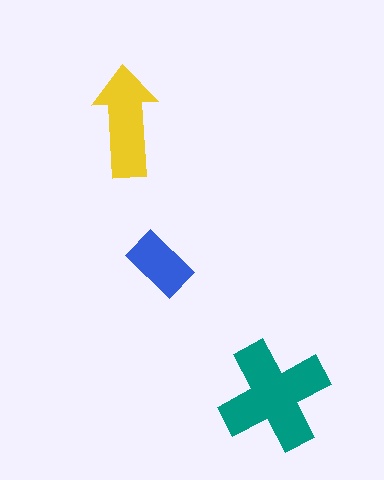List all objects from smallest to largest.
The blue rectangle, the yellow arrow, the teal cross.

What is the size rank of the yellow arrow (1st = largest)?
2nd.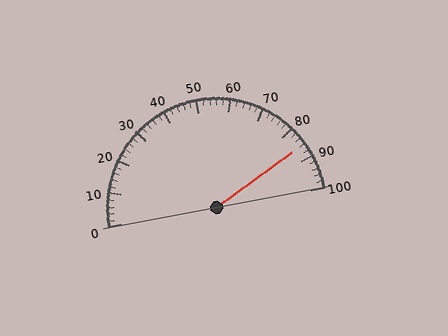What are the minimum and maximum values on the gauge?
The gauge ranges from 0 to 100.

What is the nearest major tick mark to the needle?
The nearest major tick mark is 90.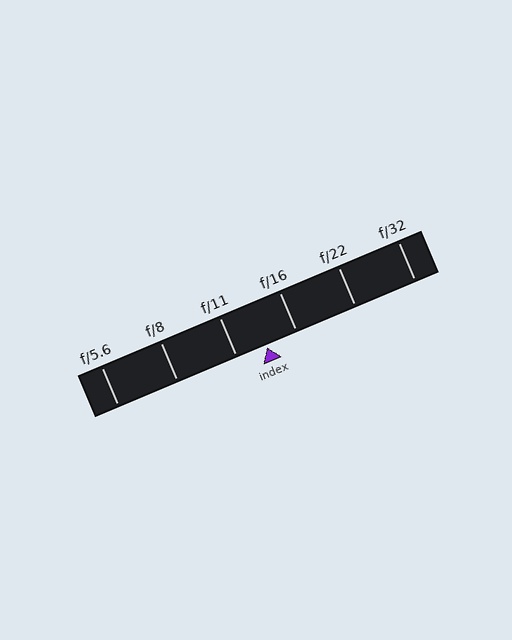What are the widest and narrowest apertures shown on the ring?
The widest aperture shown is f/5.6 and the narrowest is f/32.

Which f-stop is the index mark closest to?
The index mark is closest to f/11.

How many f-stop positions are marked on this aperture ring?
There are 6 f-stop positions marked.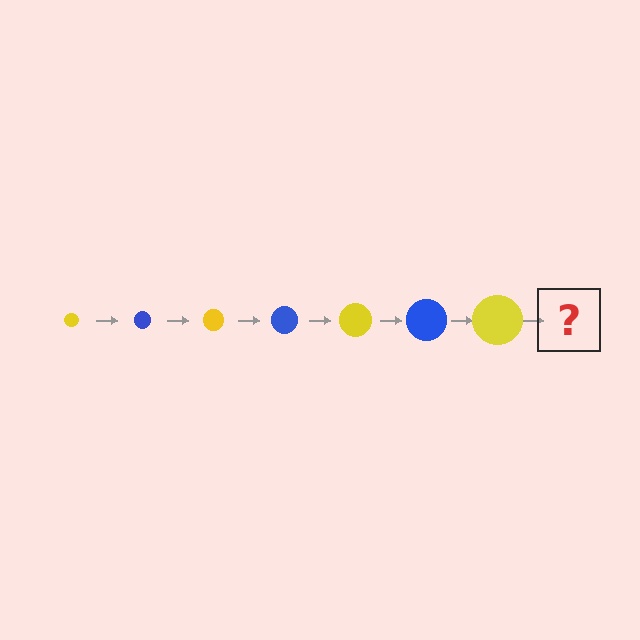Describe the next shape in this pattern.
It should be a blue circle, larger than the previous one.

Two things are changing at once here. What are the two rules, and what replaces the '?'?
The two rules are that the circle grows larger each step and the color cycles through yellow and blue. The '?' should be a blue circle, larger than the previous one.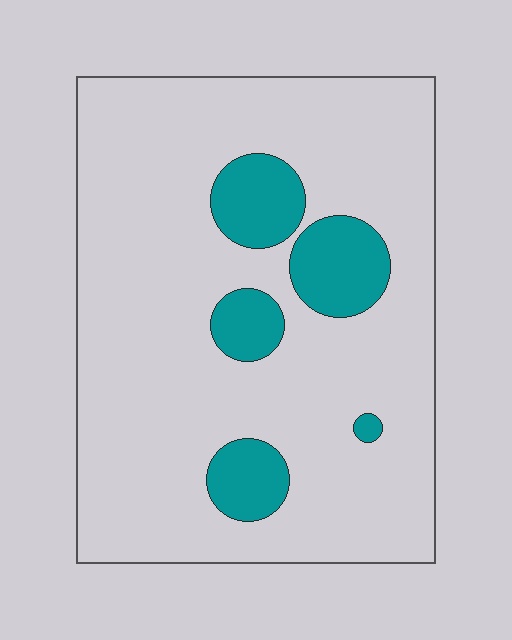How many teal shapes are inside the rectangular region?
5.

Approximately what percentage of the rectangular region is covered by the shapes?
Approximately 15%.